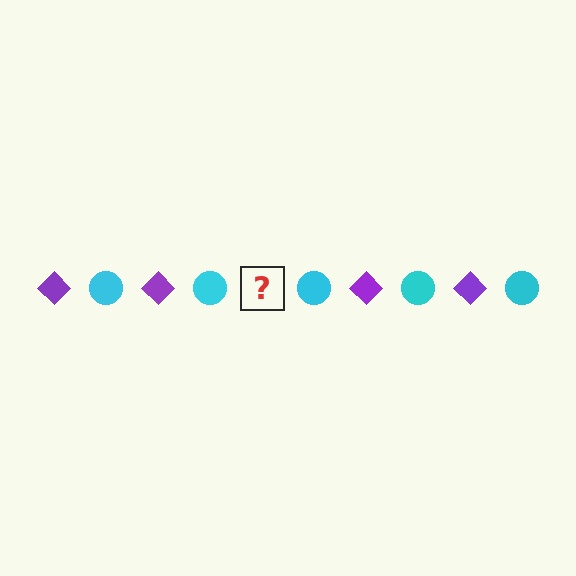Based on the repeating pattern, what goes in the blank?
The blank should be a purple diamond.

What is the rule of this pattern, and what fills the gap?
The rule is that the pattern alternates between purple diamond and cyan circle. The gap should be filled with a purple diamond.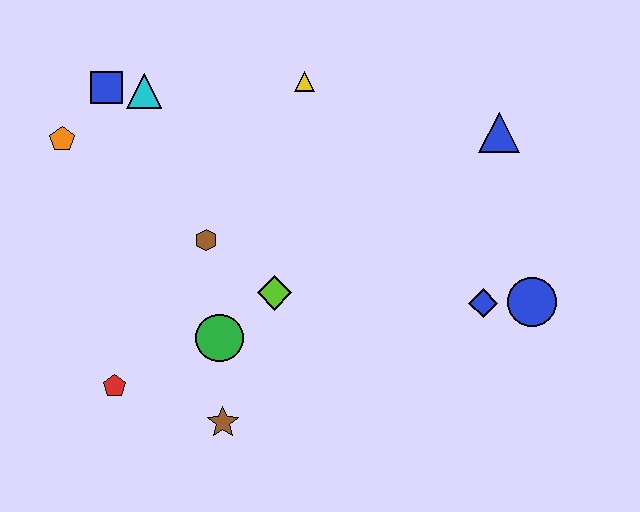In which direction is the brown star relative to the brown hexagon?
The brown star is below the brown hexagon.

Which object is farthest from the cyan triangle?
The blue circle is farthest from the cyan triangle.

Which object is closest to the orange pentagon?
The blue square is closest to the orange pentagon.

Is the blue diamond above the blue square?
No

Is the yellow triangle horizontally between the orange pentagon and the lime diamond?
No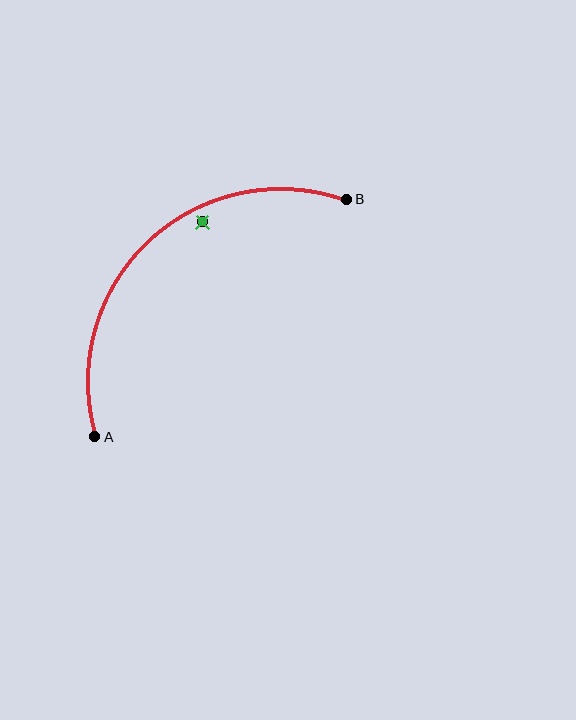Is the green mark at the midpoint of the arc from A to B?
No — the green mark does not lie on the arc at all. It sits slightly inside the curve.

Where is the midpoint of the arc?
The arc midpoint is the point on the curve farthest from the straight line joining A and B. It sits above and to the left of that line.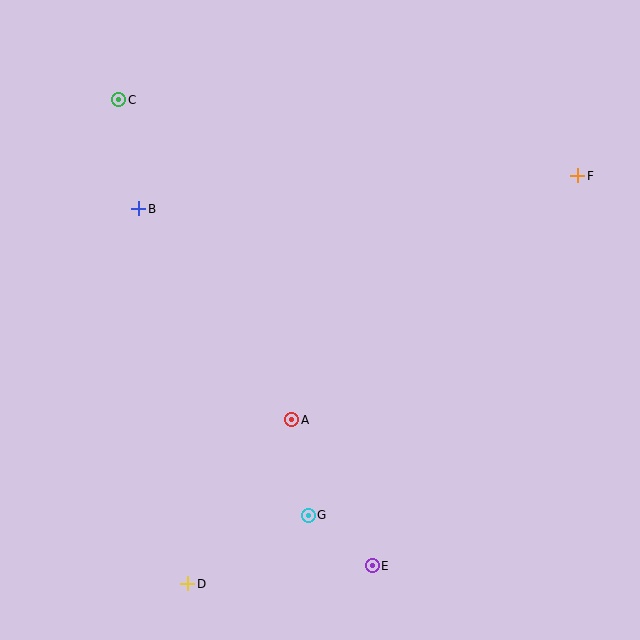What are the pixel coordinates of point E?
Point E is at (372, 566).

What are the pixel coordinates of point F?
Point F is at (578, 176).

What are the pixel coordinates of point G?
Point G is at (308, 515).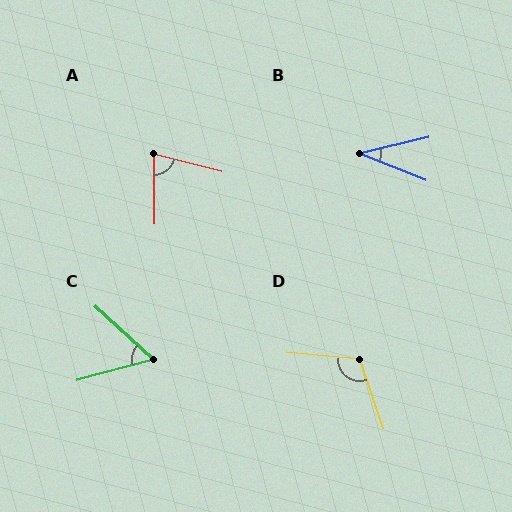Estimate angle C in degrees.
Approximately 57 degrees.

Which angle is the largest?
D, at approximately 114 degrees.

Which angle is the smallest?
B, at approximately 34 degrees.